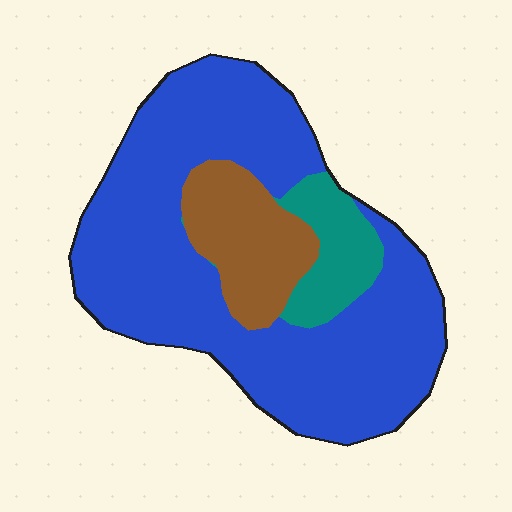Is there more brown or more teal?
Brown.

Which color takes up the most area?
Blue, at roughly 75%.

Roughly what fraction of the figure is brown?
Brown takes up about one sixth (1/6) of the figure.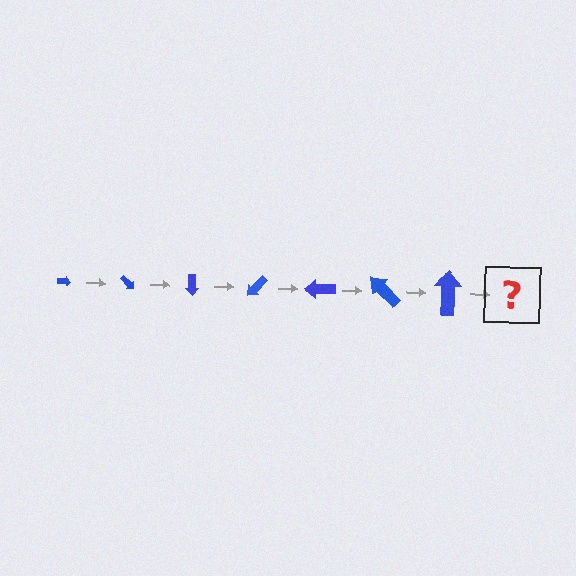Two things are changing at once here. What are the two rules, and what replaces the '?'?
The two rules are that the arrow grows larger each step and it rotates 45 degrees each step. The '?' should be an arrow, larger than the previous one and rotated 315 degrees from the start.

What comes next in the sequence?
The next element should be an arrow, larger than the previous one and rotated 315 degrees from the start.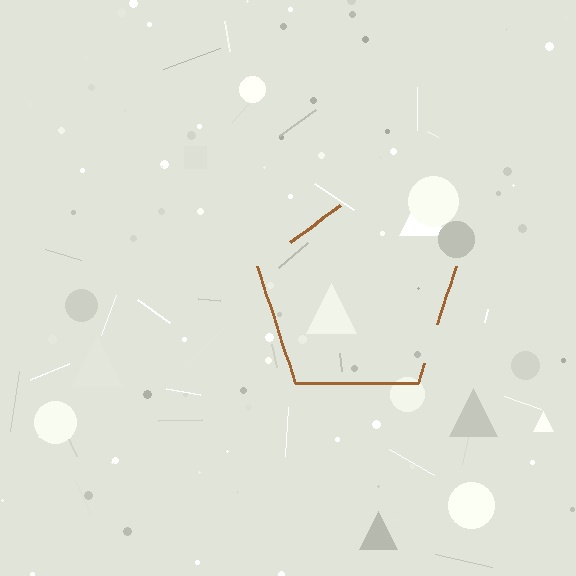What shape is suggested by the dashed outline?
The dashed outline suggests a pentagon.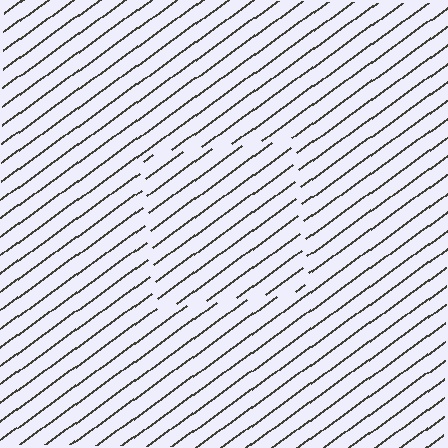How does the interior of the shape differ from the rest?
The interior of the shape contains the same grating, shifted by half a period — the contour is defined by the phase discontinuity where line-ends from the inner and outer gratings abut.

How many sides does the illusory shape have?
4 sides — the line-ends trace a square.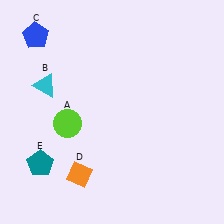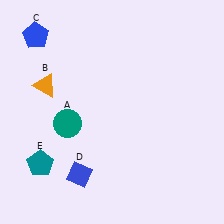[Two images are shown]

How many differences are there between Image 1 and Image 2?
There are 3 differences between the two images.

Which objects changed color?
A changed from lime to teal. B changed from cyan to orange. D changed from orange to blue.